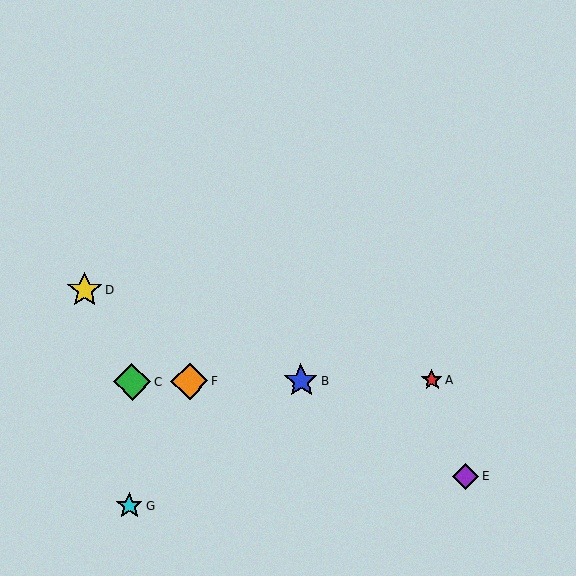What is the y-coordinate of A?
Object A is at y≈380.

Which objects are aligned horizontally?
Objects A, B, C, F are aligned horizontally.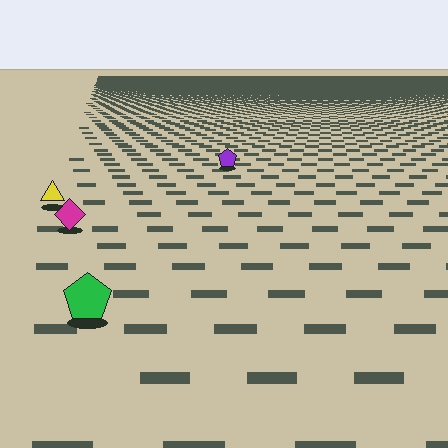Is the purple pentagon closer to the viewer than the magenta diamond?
No. The magenta diamond is closer — you can tell from the texture gradient: the ground texture is coarser near it.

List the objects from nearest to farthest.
From nearest to farthest: the green pentagon, the magenta diamond, the yellow triangle, the purple pentagon.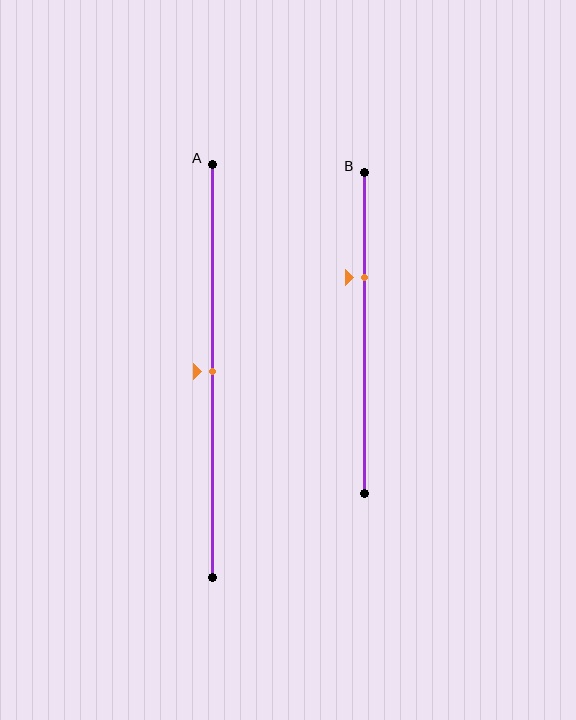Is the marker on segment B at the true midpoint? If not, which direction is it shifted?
No, the marker on segment B is shifted upward by about 17% of the segment length.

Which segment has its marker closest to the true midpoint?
Segment A has its marker closest to the true midpoint.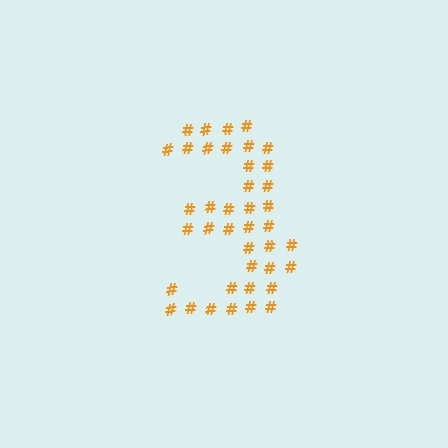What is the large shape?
The large shape is the digit 3.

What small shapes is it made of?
It is made of small hash symbols.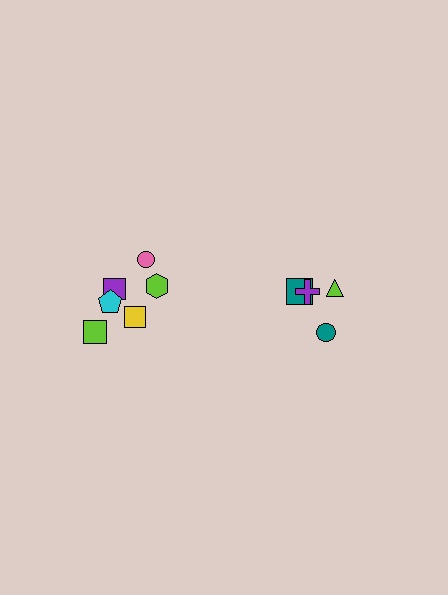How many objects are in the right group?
There are 4 objects.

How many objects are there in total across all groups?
There are 10 objects.